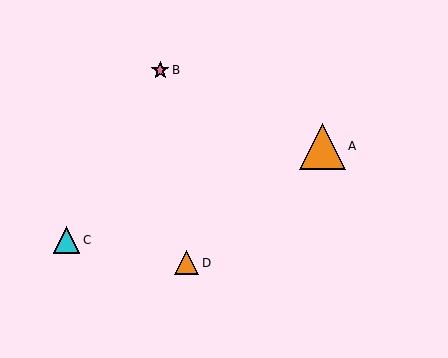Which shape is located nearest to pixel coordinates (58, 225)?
The cyan triangle (labeled C) at (67, 240) is nearest to that location.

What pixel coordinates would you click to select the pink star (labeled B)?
Click at (160, 70) to select the pink star B.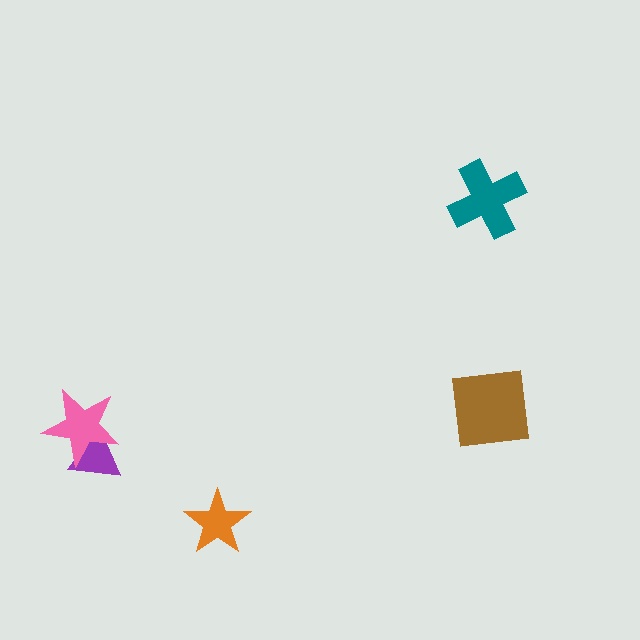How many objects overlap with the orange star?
0 objects overlap with the orange star.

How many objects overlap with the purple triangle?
1 object overlaps with the purple triangle.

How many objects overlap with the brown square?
0 objects overlap with the brown square.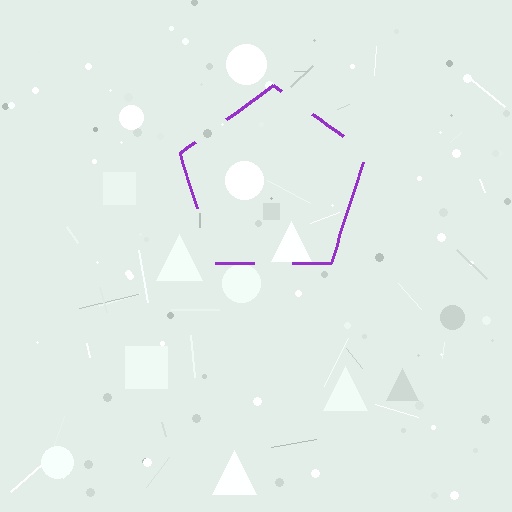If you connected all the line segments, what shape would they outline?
They would outline a pentagon.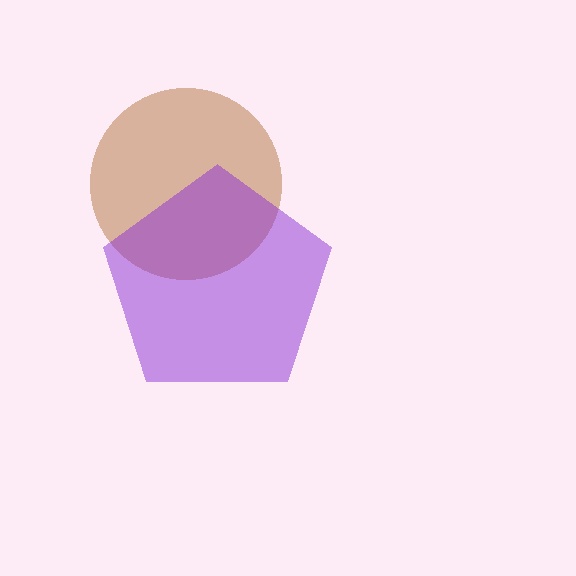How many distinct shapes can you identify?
There are 2 distinct shapes: a brown circle, a purple pentagon.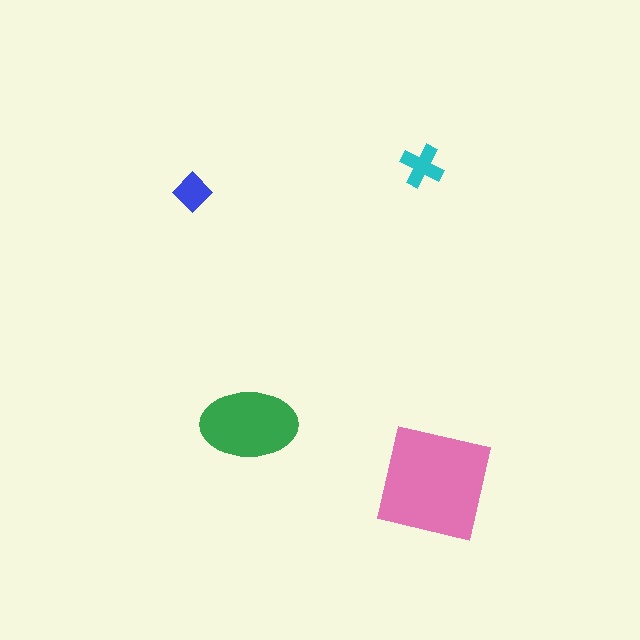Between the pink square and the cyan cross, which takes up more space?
The pink square.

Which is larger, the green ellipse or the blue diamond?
The green ellipse.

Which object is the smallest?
The blue diamond.